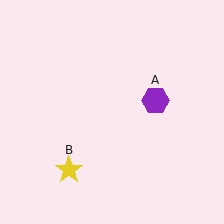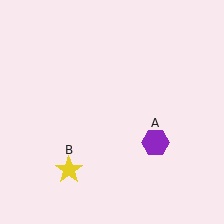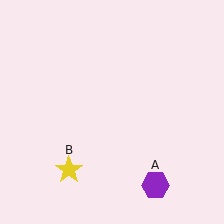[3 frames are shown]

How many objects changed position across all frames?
1 object changed position: purple hexagon (object A).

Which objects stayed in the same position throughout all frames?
Yellow star (object B) remained stationary.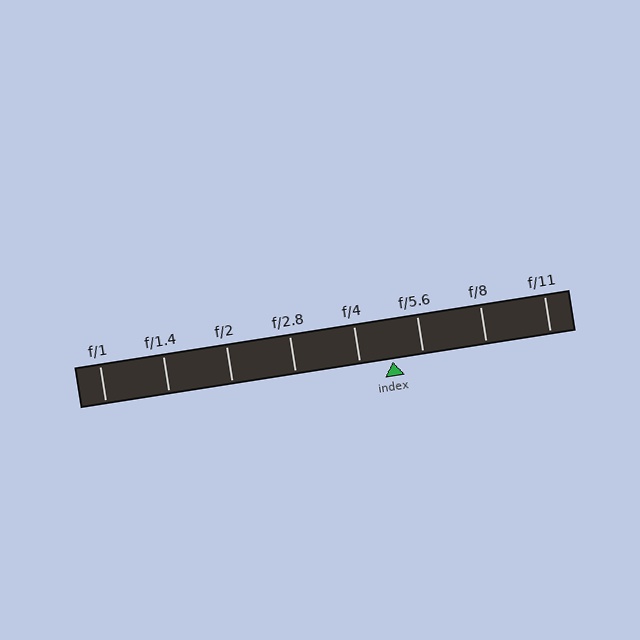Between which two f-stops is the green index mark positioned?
The index mark is between f/4 and f/5.6.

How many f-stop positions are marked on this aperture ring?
There are 8 f-stop positions marked.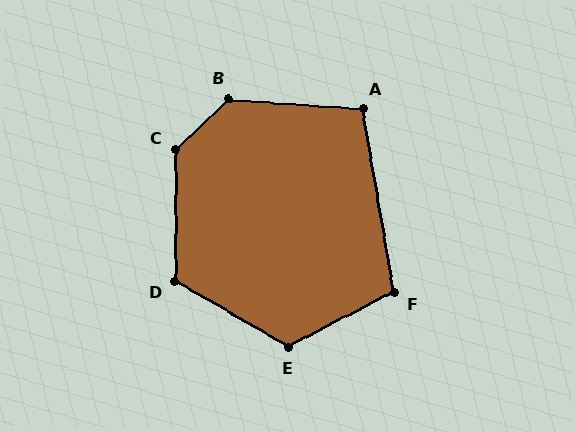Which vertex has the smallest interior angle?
A, at approximately 104 degrees.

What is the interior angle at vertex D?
Approximately 120 degrees (obtuse).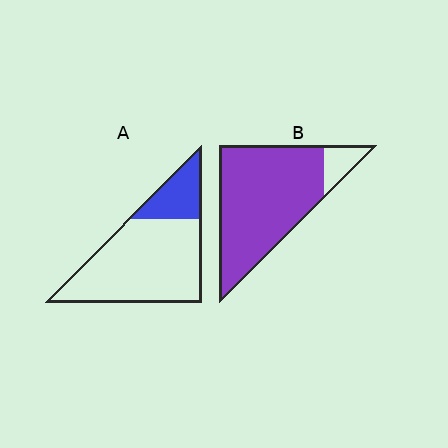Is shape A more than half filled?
No.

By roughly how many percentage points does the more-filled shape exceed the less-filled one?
By roughly 65 percentage points (B over A).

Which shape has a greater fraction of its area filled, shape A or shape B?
Shape B.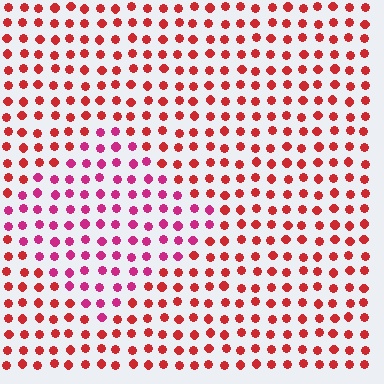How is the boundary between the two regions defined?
The boundary is defined purely by a slight shift in hue (about 32 degrees). Spacing, size, and orientation are identical on both sides.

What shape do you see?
I see a diamond.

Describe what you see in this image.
The image is filled with small red elements in a uniform arrangement. A diamond-shaped region is visible where the elements are tinted to a slightly different hue, forming a subtle color boundary.